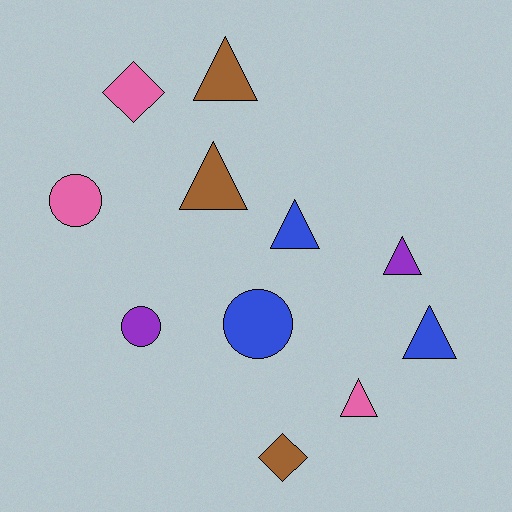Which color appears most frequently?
Blue, with 3 objects.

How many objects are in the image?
There are 11 objects.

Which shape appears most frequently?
Triangle, with 6 objects.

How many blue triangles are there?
There are 2 blue triangles.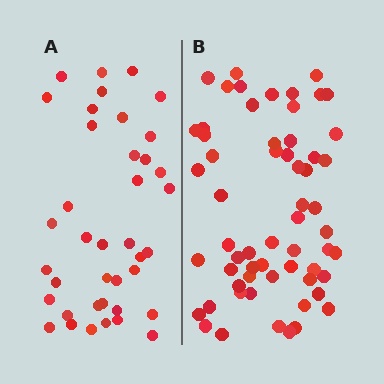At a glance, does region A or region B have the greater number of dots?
Region B (the right region) has more dots.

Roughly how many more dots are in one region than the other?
Region B has approximately 20 more dots than region A.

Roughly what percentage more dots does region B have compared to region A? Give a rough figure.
About 55% more.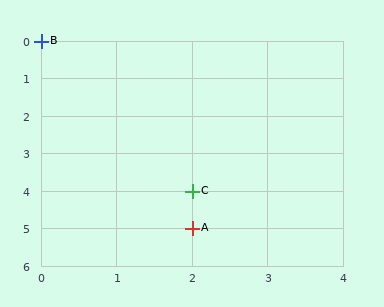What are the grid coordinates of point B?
Point B is at grid coordinates (0, 0).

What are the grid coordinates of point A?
Point A is at grid coordinates (2, 5).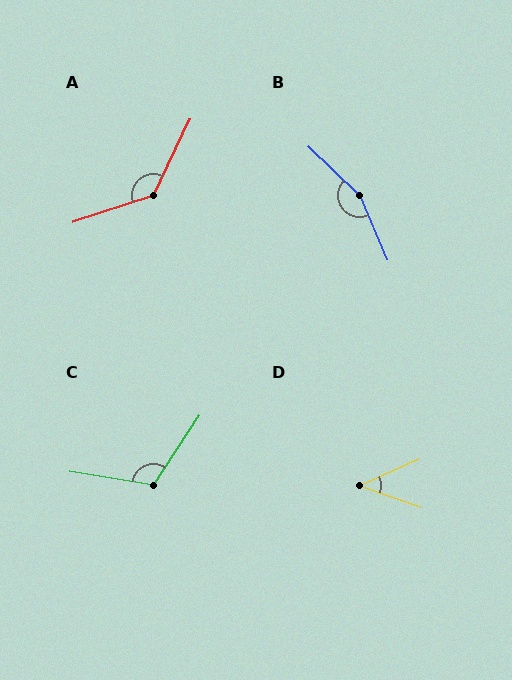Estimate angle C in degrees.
Approximately 114 degrees.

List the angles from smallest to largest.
D (44°), C (114°), A (134°), B (157°).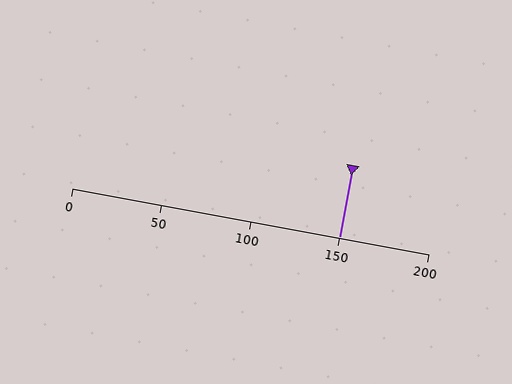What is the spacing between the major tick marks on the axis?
The major ticks are spaced 50 apart.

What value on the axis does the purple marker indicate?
The marker indicates approximately 150.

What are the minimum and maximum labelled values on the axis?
The axis runs from 0 to 200.